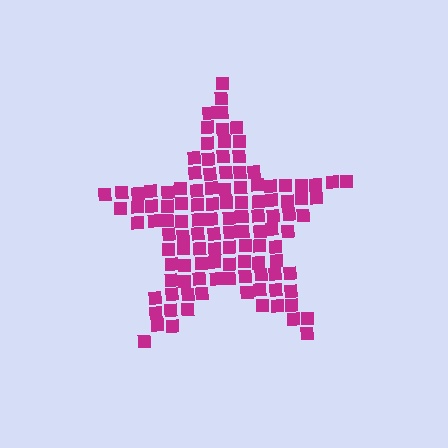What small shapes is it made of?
It is made of small squares.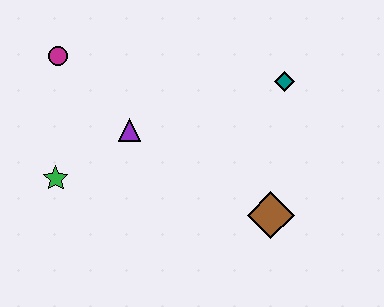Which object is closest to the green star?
The purple triangle is closest to the green star.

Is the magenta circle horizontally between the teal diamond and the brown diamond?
No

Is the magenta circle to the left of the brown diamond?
Yes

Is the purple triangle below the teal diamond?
Yes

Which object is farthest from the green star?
The teal diamond is farthest from the green star.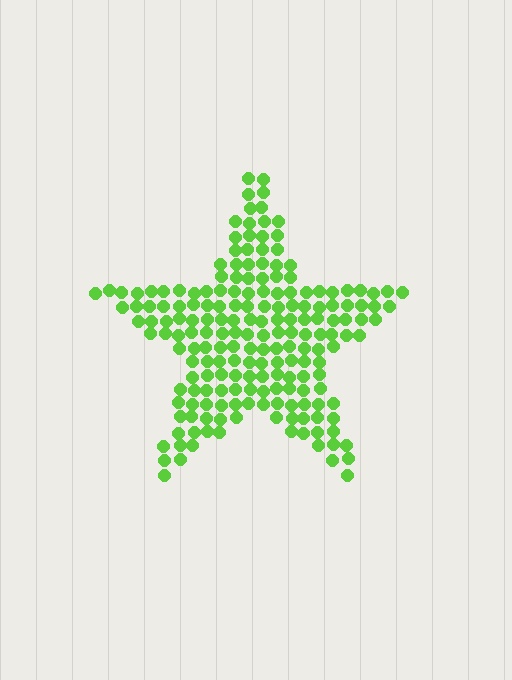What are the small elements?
The small elements are circles.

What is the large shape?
The large shape is a star.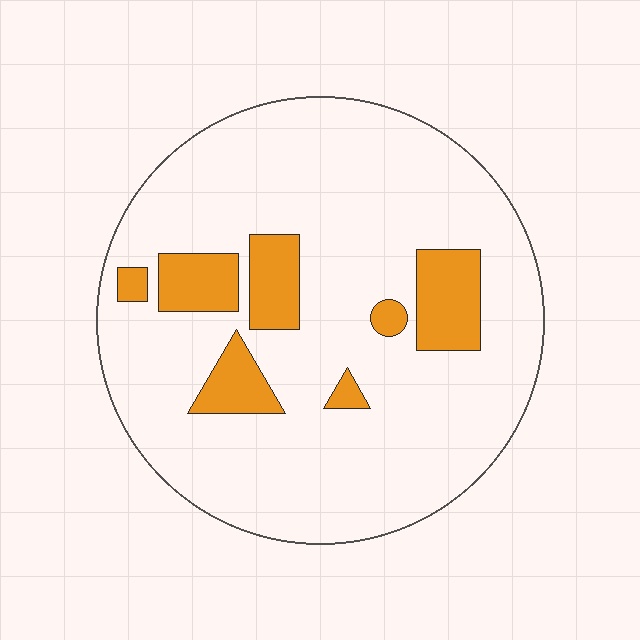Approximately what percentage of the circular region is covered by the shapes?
Approximately 15%.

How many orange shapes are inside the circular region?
7.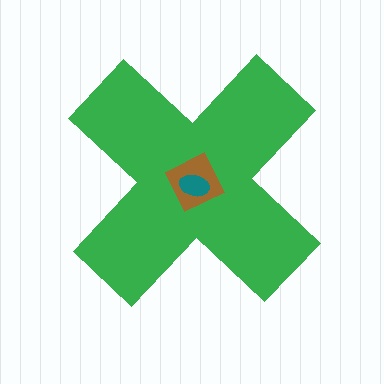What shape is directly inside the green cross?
The brown square.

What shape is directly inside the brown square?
The teal ellipse.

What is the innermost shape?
The teal ellipse.